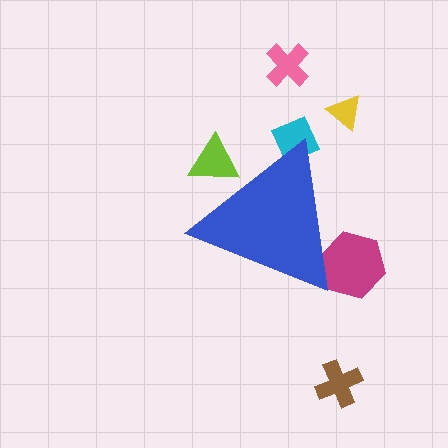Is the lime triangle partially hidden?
Yes, the lime triangle is partially hidden behind the blue triangle.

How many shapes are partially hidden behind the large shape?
3 shapes are partially hidden.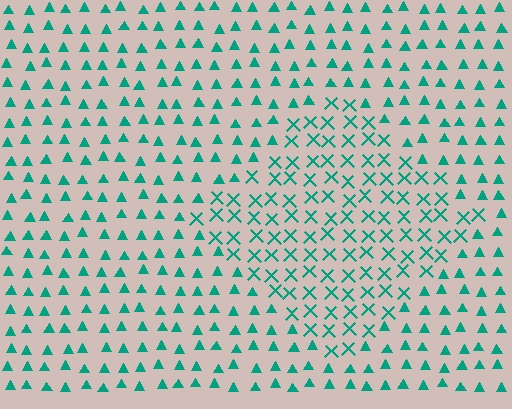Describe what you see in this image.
The image is filled with small teal elements arranged in a uniform grid. A diamond-shaped region contains X marks, while the surrounding area contains triangles. The boundary is defined purely by the change in element shape.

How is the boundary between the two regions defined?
The boundary is defined by a change in element shape: X marks inside vs. triangles outside. All elements share the same color and spacing.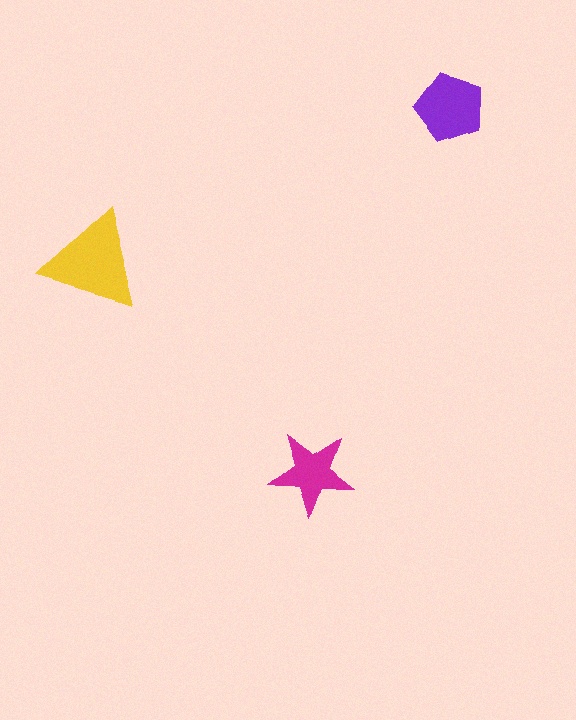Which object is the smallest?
The magenta star.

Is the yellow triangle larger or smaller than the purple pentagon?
Larger.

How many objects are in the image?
There are 3 objects in the image.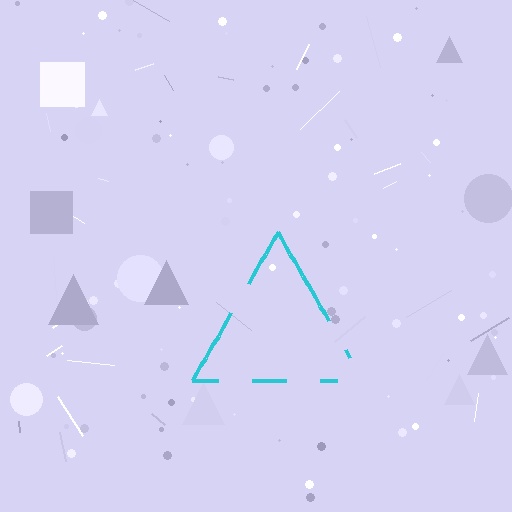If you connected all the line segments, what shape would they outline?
They would outline a triangle.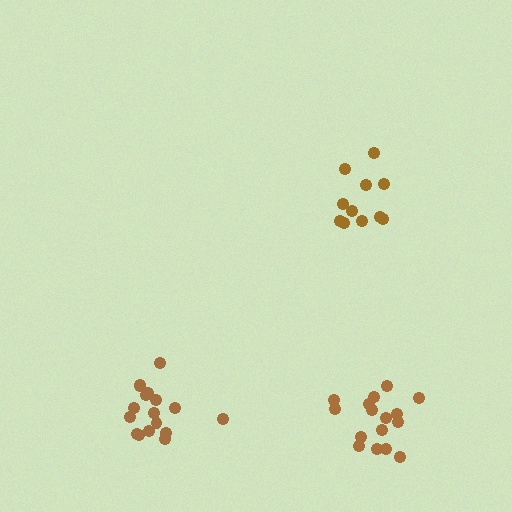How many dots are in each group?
Group 1: 11 dots, Group 2: 17 dots, Group 3: 16 dots (44 total).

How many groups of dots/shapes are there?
There are 3 groups.